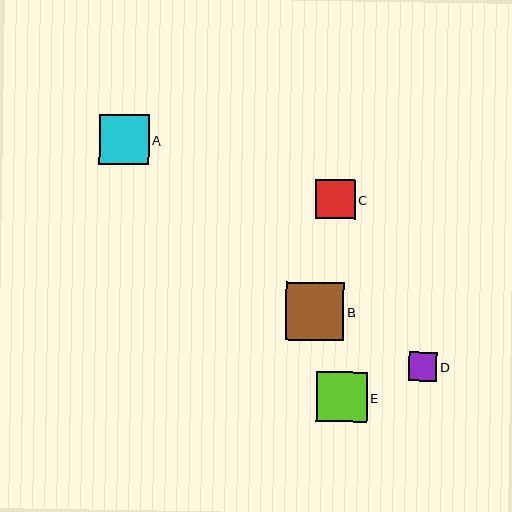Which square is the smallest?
Square D is the smallest with a size of approximately 29 pixels.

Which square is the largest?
Square B is the largest with a size of approximately 58 pixels.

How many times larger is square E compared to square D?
Square E is approximately 1.8 times the size of square D.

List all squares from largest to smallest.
From largest to smallest: B, E, A, C, D.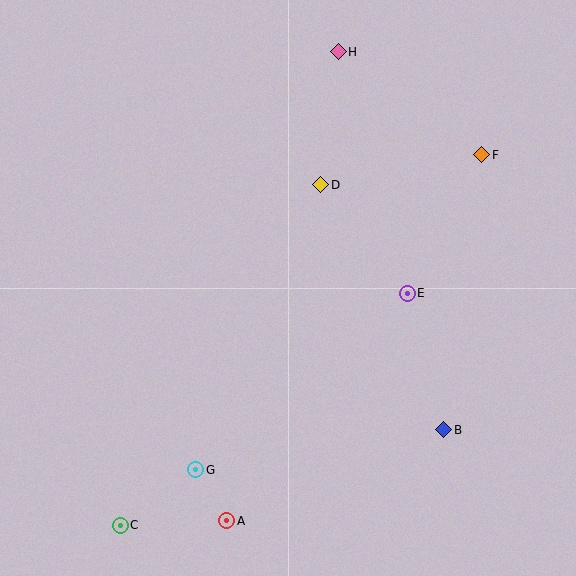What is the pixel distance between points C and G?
The distance between C and G is 94 pixels.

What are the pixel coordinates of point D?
Point D is at (321, 185).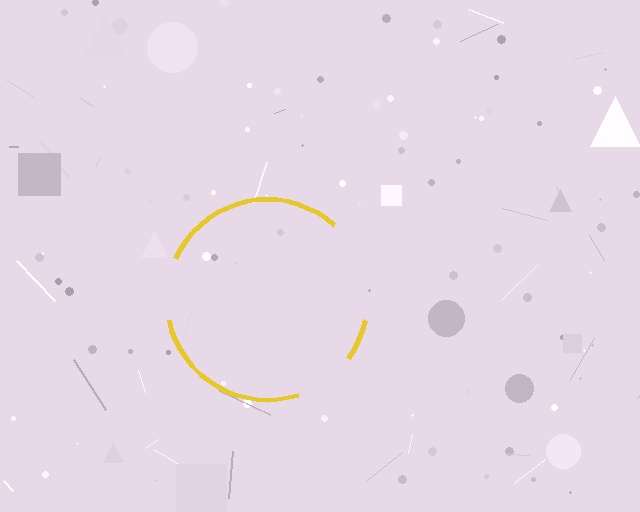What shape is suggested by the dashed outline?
The dashed outline suggests a circle.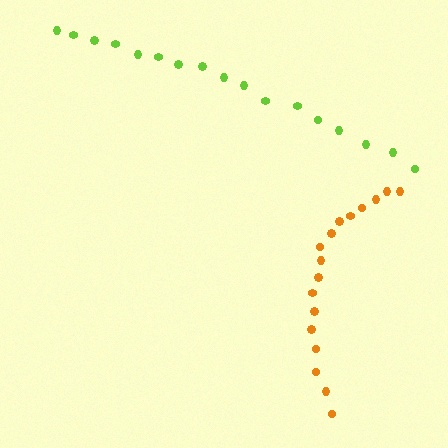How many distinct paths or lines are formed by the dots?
There are 2 distinct paths.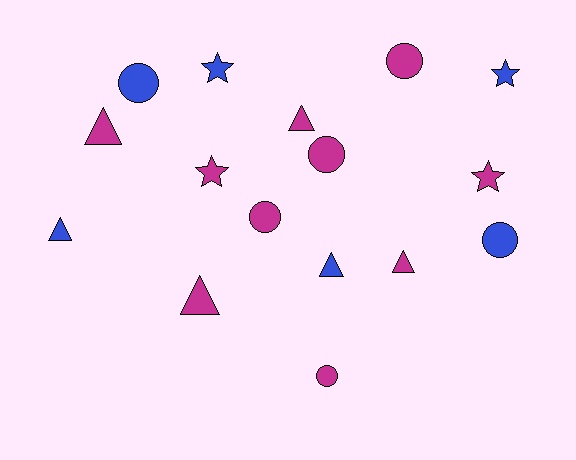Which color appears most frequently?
Magenta, with 10 objects.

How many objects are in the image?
There are 16 objects.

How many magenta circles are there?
There are 4 magenta circles.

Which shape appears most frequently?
Circle, with 6 objects.